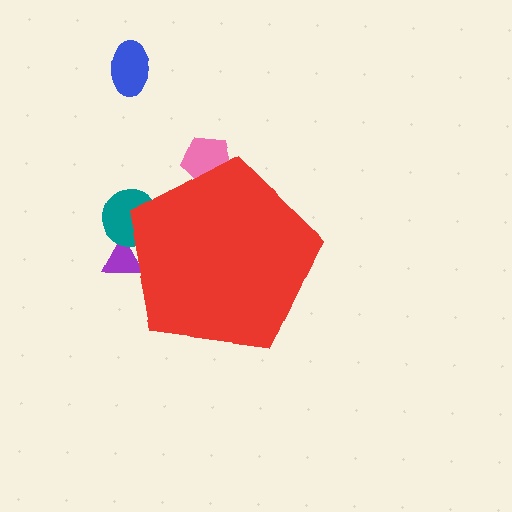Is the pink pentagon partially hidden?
Yes, the pink pentagon is partially hidden behind the red pentagon.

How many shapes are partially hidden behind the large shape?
3 shapes are partially hidden.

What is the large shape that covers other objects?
A red pentagon.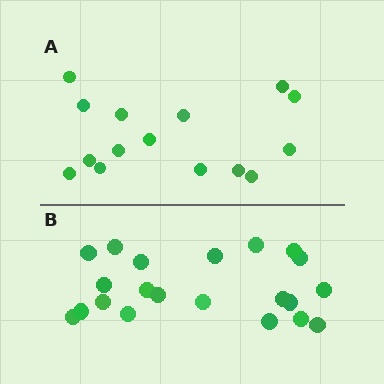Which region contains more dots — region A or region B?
Region B (the bottom region) has more dots.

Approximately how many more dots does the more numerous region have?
Region B has about 6 more dots than region A.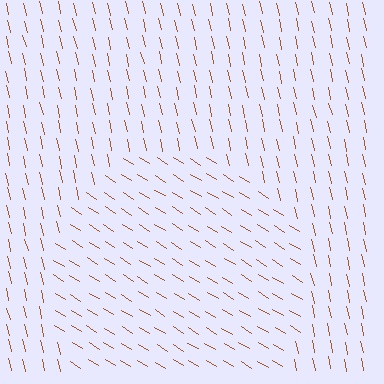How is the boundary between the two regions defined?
The boundary is defined purely by a change in line orientation (approximately 45 degrees difference). All lines are the same color and thickness.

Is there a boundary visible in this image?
Yes, there is a texture boundary formed by a change in line orientation.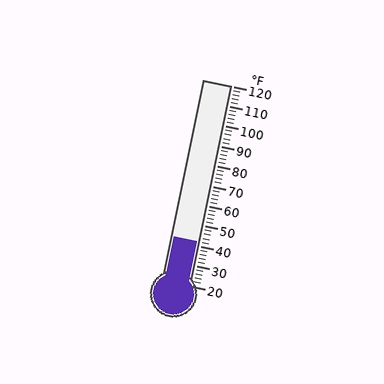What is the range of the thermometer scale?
The thermometer scale ranges from 20°F to 120°F.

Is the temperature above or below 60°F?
The temperature is below 60°F.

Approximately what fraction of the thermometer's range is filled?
The thermometer is filled to approximately 20% of its range.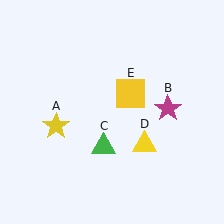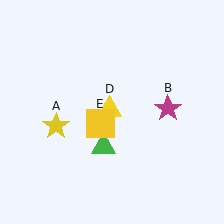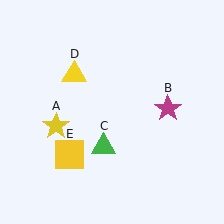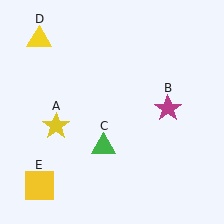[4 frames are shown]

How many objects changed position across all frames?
2 objects changed position: yellow triangle (object D), yellow square (object E).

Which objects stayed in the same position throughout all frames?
Yellow star (object A) and magenta star (object B) and green triangle (object C) remained stationary.